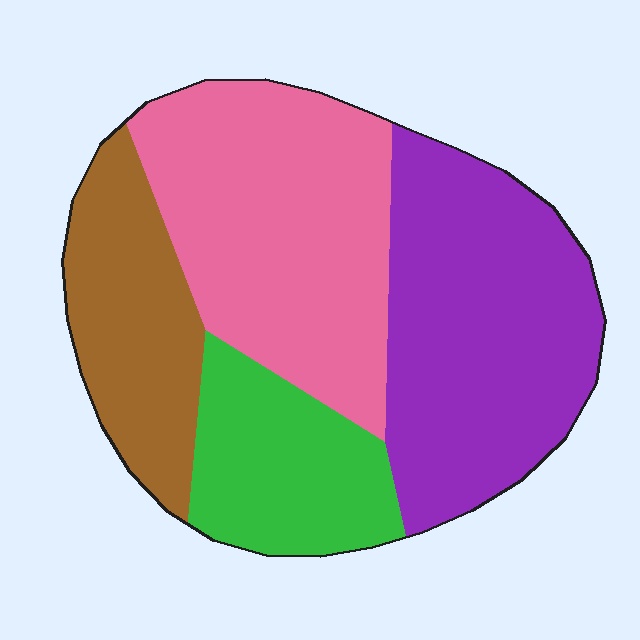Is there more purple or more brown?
Purple.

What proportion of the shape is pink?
Pink takes up about one third (1/3) of the shape.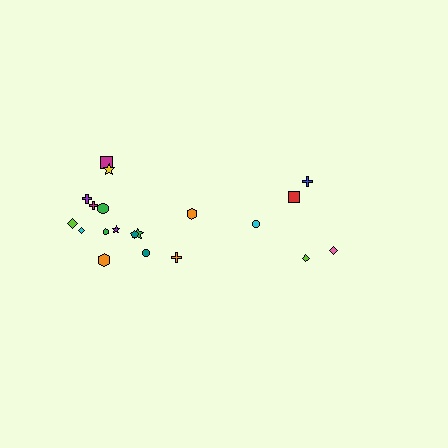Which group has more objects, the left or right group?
The left group.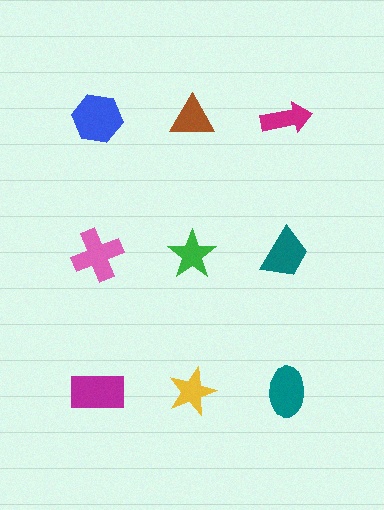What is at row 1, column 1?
A blue hexagon.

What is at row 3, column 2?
A yellow star.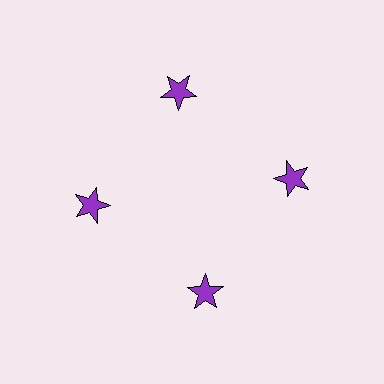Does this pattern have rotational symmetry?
Yes, this pattern has 4-fold rotational symmetry. It looks the same after rotating 90 degrees around the center.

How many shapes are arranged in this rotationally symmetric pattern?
There are 4 shapes, arranged in 4 groups of 1.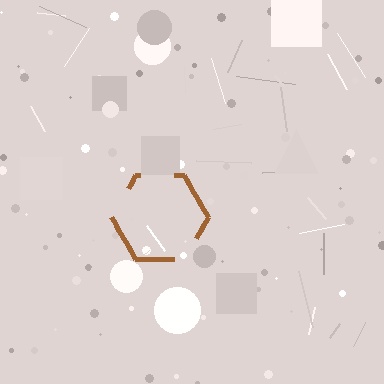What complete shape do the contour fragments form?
The contour fragments form a hexagon.